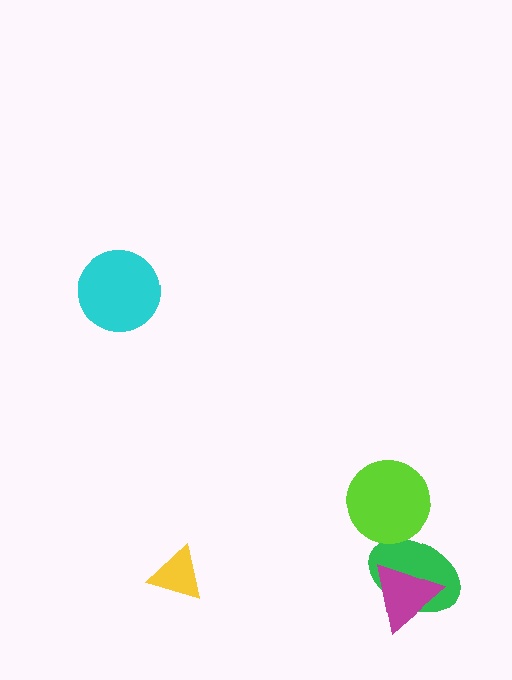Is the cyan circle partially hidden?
No, no other shape covers it.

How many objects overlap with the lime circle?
1 object overlaps with the lime circle.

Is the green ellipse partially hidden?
Yes, it is partially covered by another shape.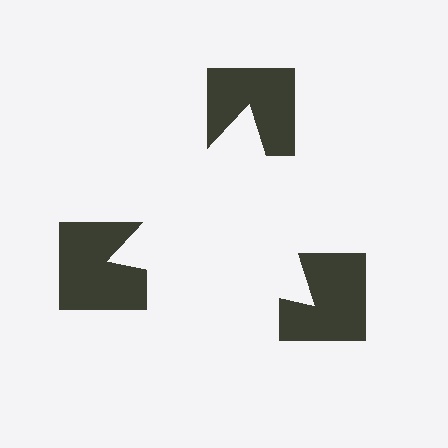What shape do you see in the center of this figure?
An illusory triangle — its edges are inferred from the aligned wedge cuts in the notched squares, not physically drawn.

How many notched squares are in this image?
There are 3 — one at each vertex of the illusory triangle.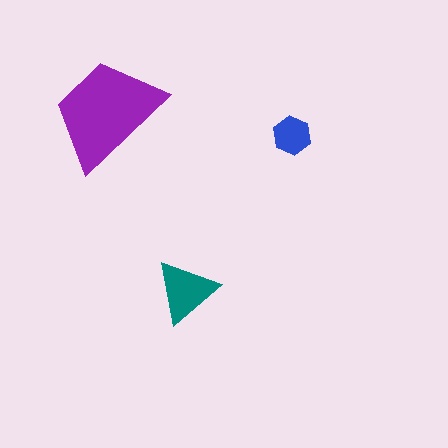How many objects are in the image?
There are 3 objects in the image.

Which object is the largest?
The purple trapezoid.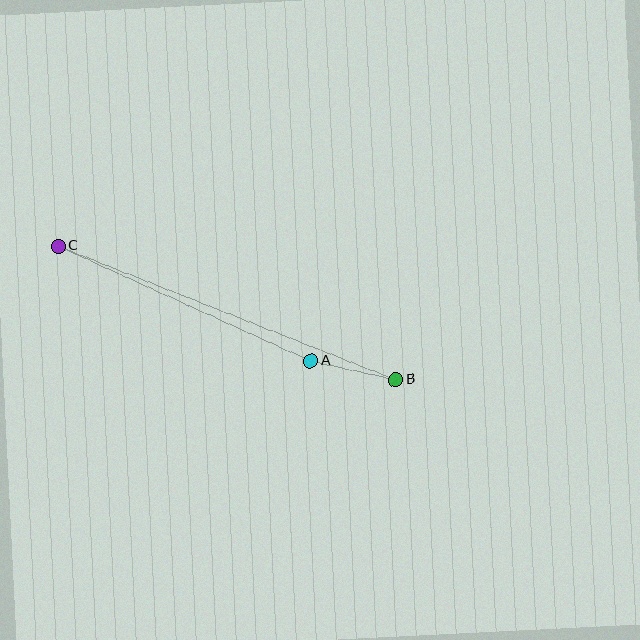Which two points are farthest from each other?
Points B and C are farthest from each other.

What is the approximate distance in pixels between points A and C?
The distance between A and C is approximately 277 pixels.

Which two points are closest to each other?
Points A and B are closest to each other.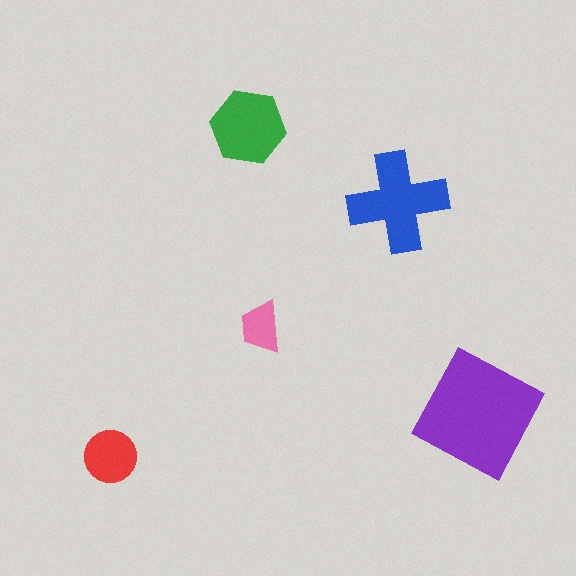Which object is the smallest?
The pink trapezoid.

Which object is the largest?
The purple square.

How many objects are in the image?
There are 5 objects in the image.